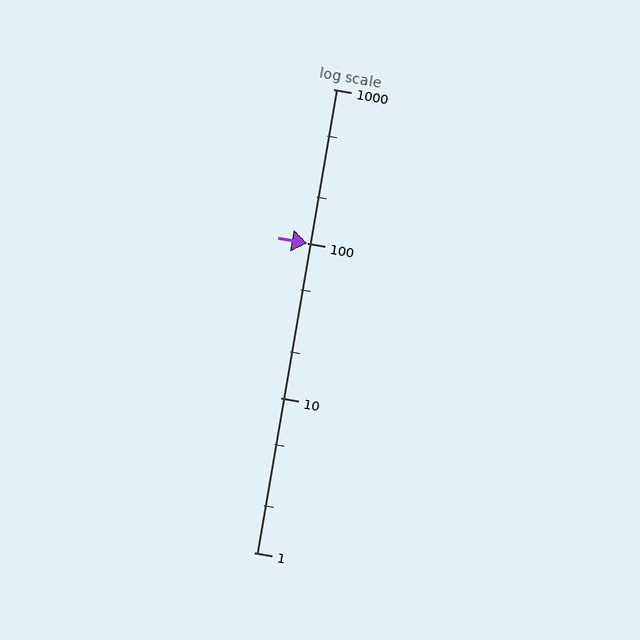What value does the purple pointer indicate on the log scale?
The pointer indicates approximately 100.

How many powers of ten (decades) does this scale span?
The scale spans 3 decades, from 1 to 1000.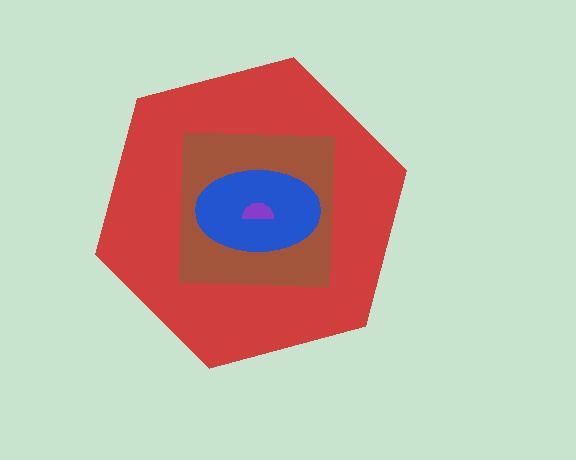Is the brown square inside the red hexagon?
Yes.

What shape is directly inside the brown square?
The blue ellipse.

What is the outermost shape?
The red hexagon.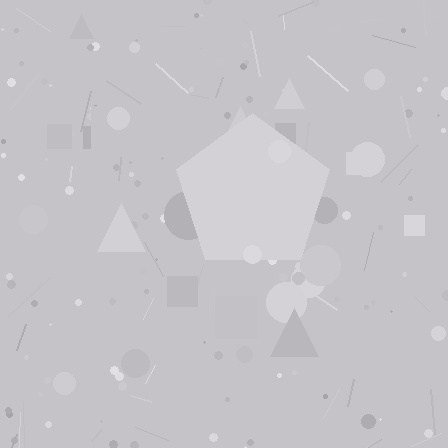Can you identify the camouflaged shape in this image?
The camouflaged shape is a pentagon.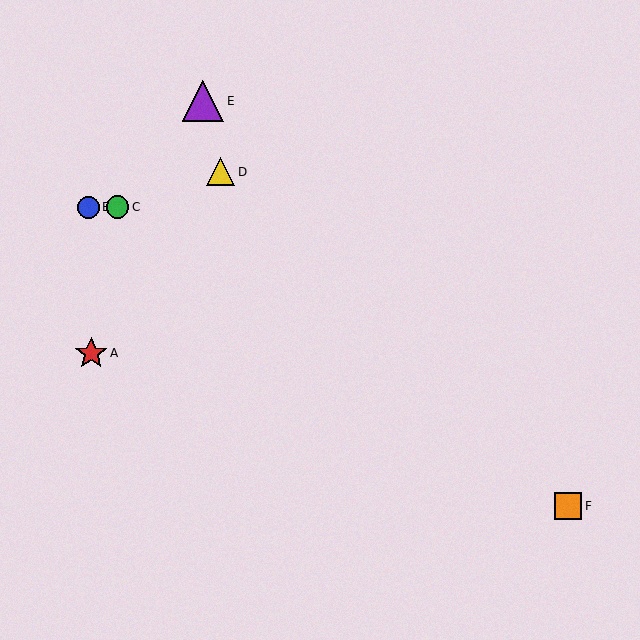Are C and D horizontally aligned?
No, C is at y≈207 and D is at y≈172.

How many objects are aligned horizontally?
2 objects (B, C) are aligned horizontally.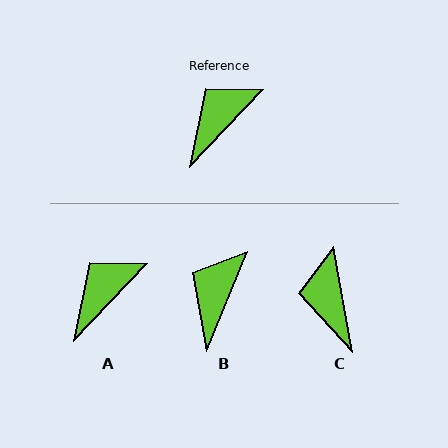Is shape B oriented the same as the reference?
No, it is off by about 21 degrees.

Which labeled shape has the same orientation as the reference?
A.